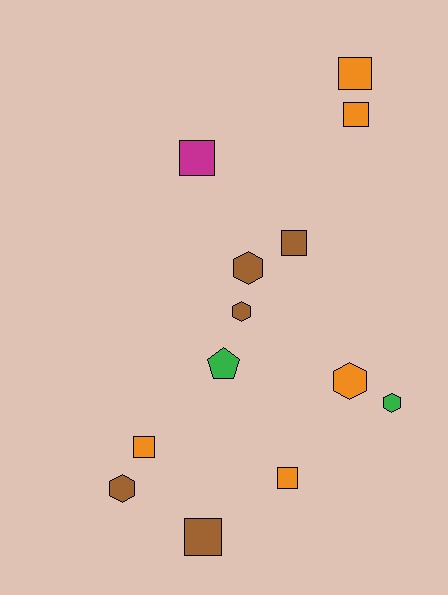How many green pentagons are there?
There is 1 green pentagon.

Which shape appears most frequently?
Square, with 7 objects.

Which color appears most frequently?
Brown, with 5 objects.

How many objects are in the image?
There are 13 objects.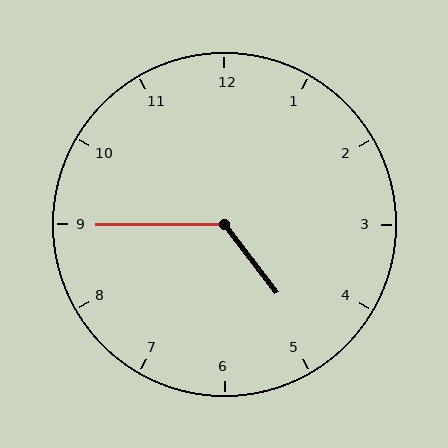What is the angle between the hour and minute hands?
Approximately 128 degrees.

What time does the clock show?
4:45.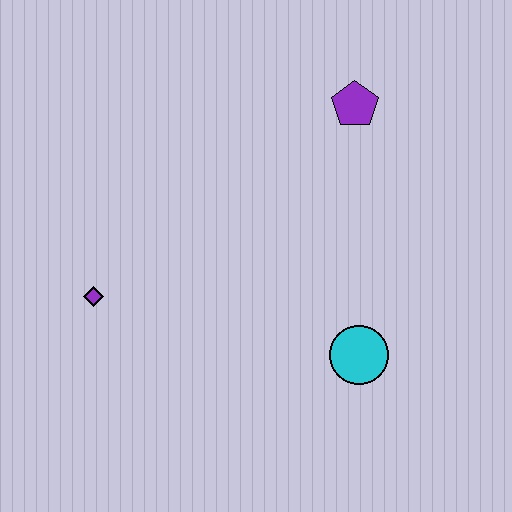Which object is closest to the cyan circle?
The purple pentagon is closest to the cyan circle.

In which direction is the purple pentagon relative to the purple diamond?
The purple pentagon is to the right of the purple diamond.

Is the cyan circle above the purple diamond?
No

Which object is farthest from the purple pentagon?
The purple diamond is farthest from the purple pentagon.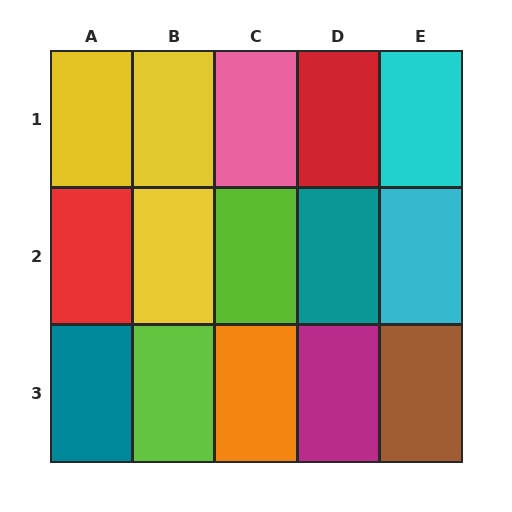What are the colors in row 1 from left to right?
Yellow, yellow, pink, red, cyan.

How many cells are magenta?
1 cell is magenta.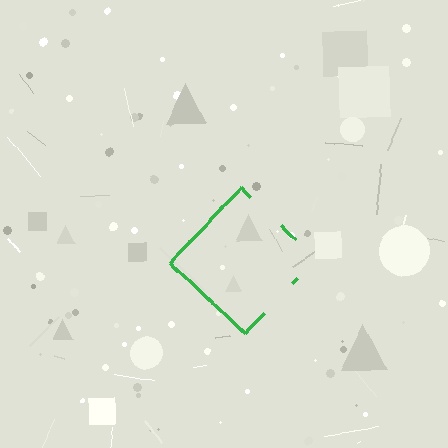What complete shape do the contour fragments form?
The contour fragments form a diamond.